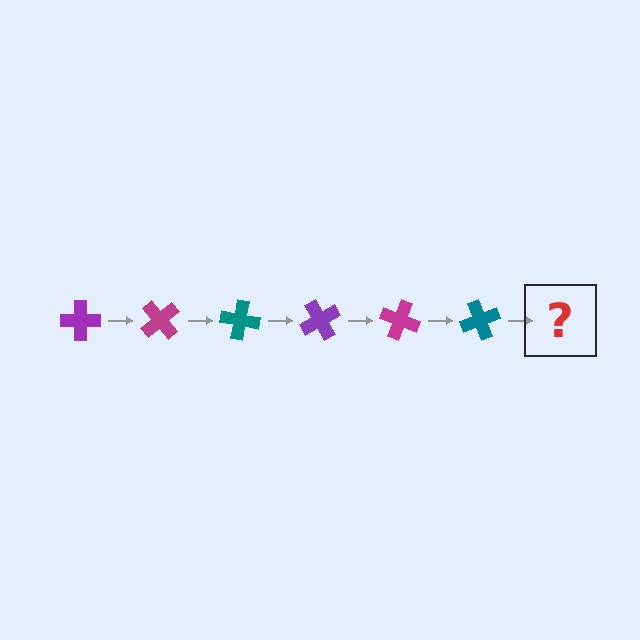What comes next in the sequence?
The next element should be a purple cross, rotated 300 degrees from the start.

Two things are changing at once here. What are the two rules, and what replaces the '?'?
The two rules are that it rotates 50 degrees each step and the color cycles through purple, magenta, and teal. The '?' should be a purple cross, rotated 300 degrees from the start.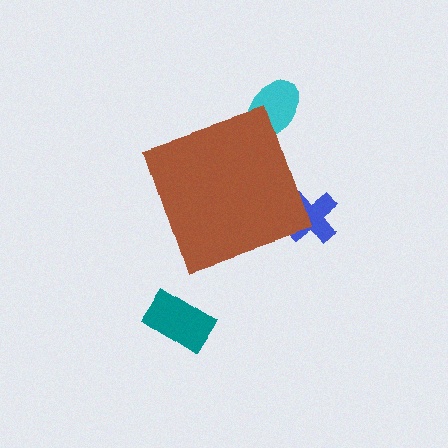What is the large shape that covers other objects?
A brown diamond.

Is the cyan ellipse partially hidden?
Yes, the cyan ellipse is partially hidden behind the brown diamond.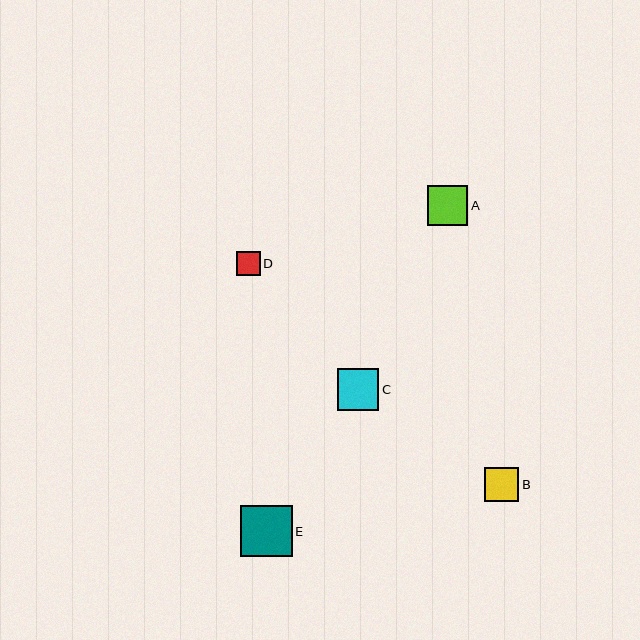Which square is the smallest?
Square D is the smallest with a size of approximately 24 pixels.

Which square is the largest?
Square E is the largest with a size of approximately 51 pixels.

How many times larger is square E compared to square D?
Square E is approximately 2.1 times the size of square D.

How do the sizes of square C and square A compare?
Square C and square A are approximately the same size.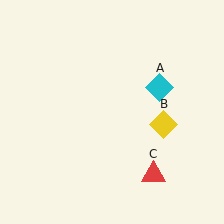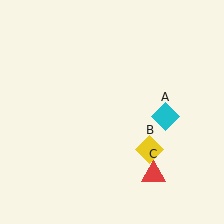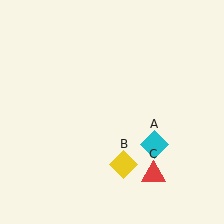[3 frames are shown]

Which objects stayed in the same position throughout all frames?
Red triangle (object C) remained stationary.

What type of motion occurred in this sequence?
The cyan diamond (object A), yellow diamond (object B) rotated clockwise around the center of the scene.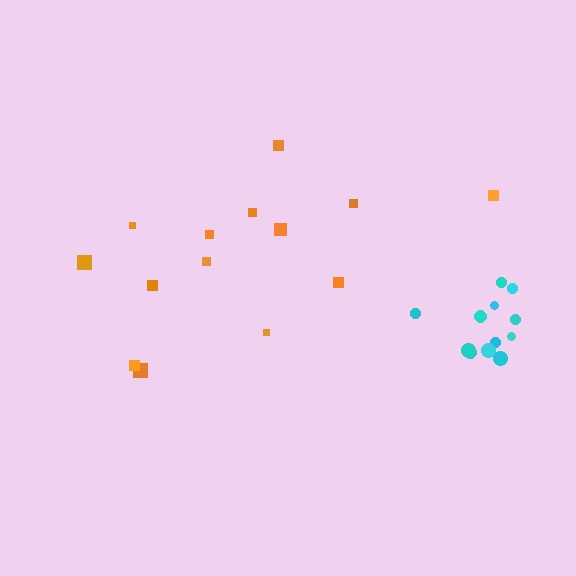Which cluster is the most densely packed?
Cyan.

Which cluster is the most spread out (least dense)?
Orange.